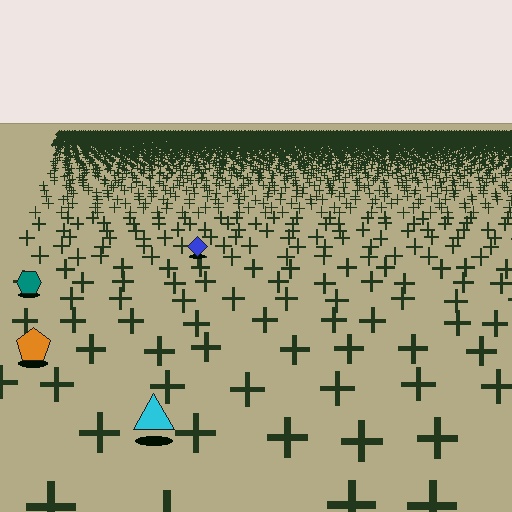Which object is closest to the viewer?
The cyan triangle is closest. The texture marks near it are larger and more spread out.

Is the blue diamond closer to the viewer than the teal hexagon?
No. The teal hexagon is closer — you can tell from the texture gradient: the ground texture is coarser near it.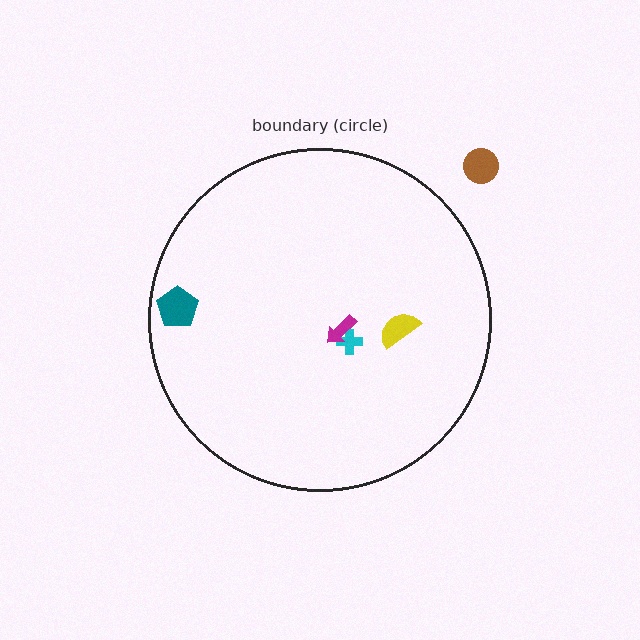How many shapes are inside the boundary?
4 inside, 1 outside.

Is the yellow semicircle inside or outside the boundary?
Inside.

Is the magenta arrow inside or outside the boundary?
Inside.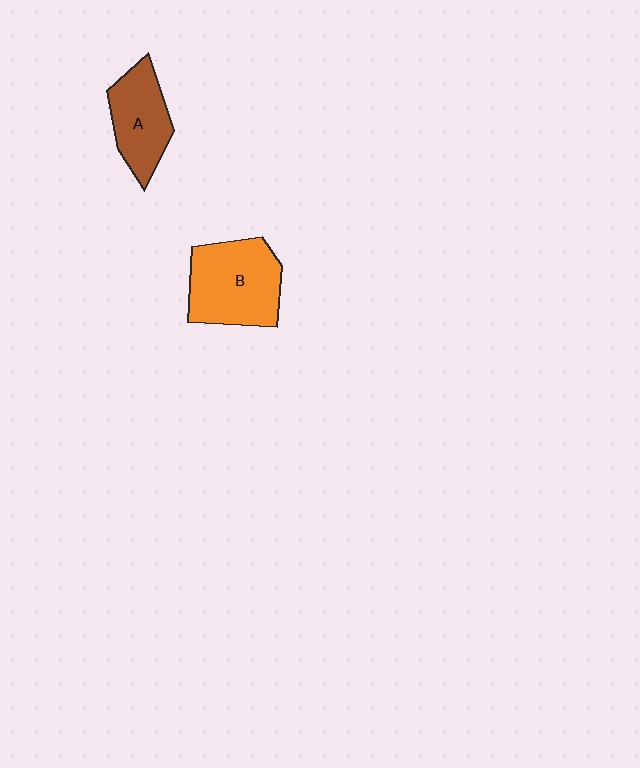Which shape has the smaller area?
Shape A (brown).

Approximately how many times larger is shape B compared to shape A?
Approximately 1.4 times.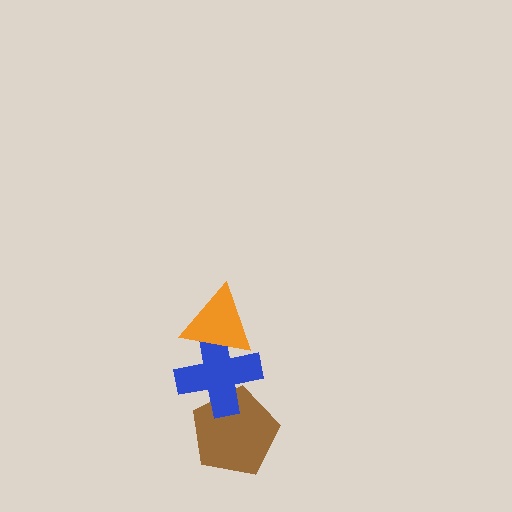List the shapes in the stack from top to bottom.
From top to bottom: the orange triangle, the blue cross, the brown pentagon.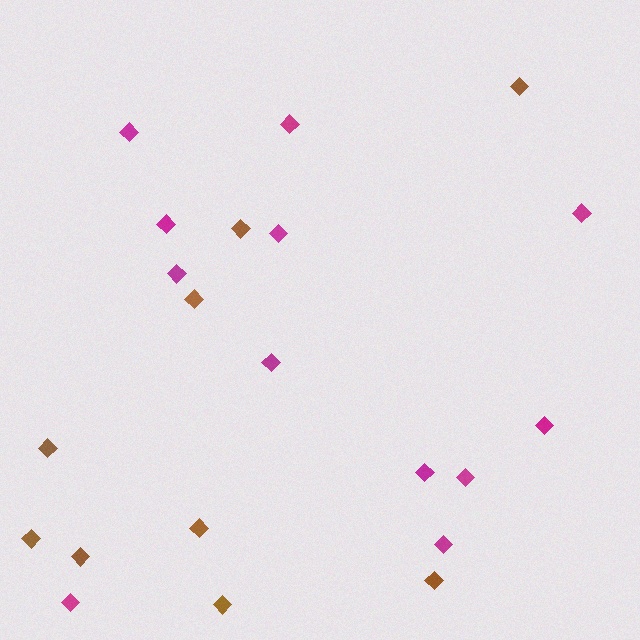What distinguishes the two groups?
There are 2 groups: one group of brown diamonds (9) and one group of magenta diamonds (12).